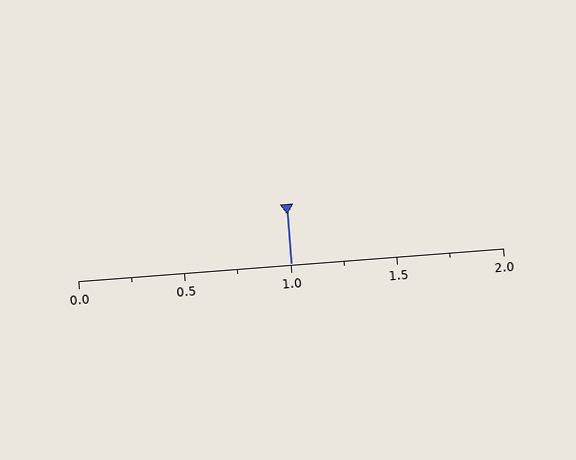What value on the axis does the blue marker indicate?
The marker indicates approximately 1.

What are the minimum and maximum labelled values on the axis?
The axis runs from 0.0 to 2.0.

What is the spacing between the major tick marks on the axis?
The major ticks are spaced 0.5 apart.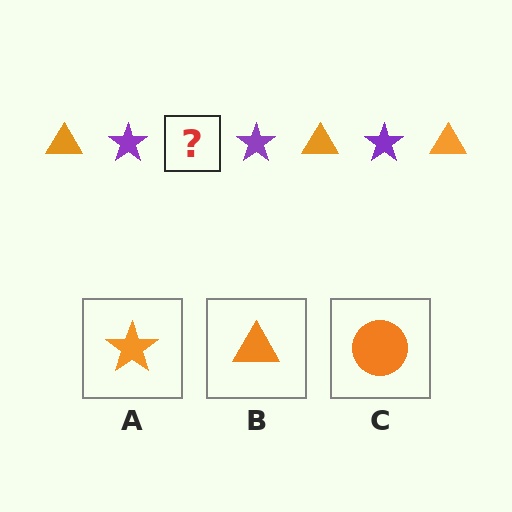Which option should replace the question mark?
Option B.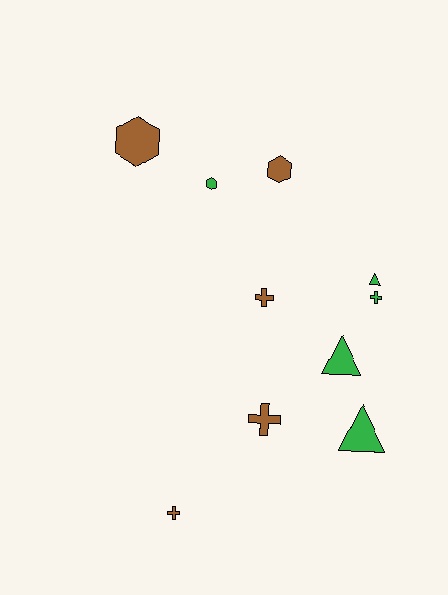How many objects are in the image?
There are 10 objects.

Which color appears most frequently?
Brown, with 5 objects.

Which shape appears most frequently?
Cross, with 4 objects.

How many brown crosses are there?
There are 3 brown crosses.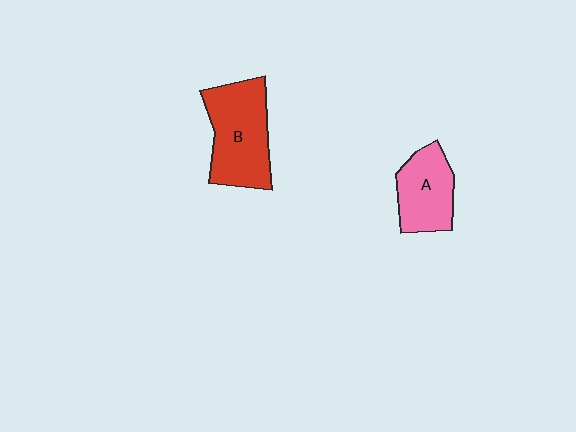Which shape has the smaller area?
Shape A (pink).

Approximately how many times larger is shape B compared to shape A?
Approximately 1.4 times.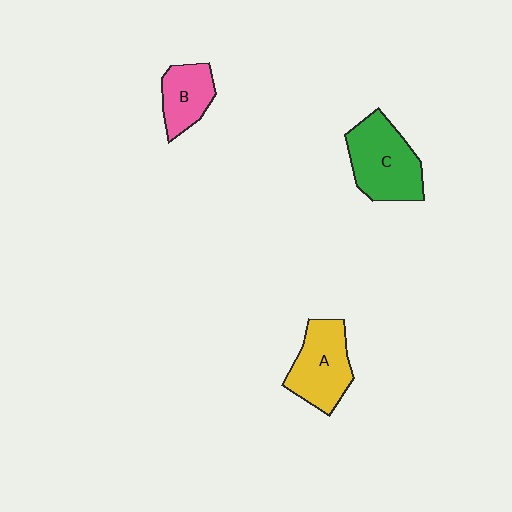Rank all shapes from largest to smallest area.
From largest to smallest: C (green), A (yellow), B (pink).